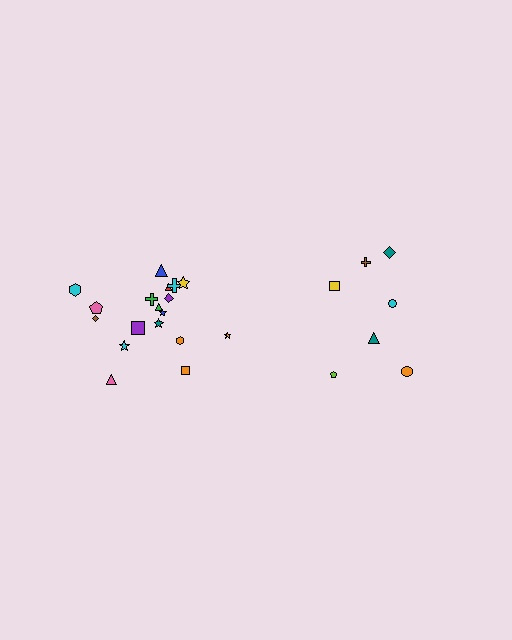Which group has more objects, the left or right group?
The left group.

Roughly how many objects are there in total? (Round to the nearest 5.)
Roughly 25 objects in total.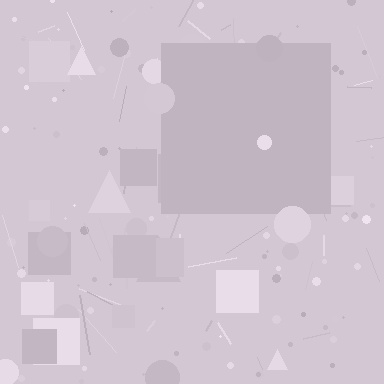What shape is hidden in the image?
A square is hidden in the image.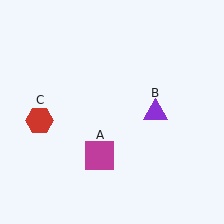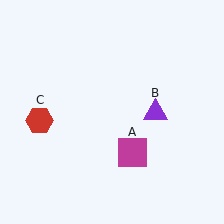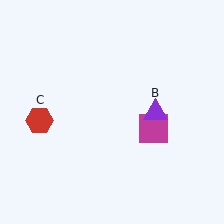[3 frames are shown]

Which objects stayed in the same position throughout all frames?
Purple triangle (object B) and red hexagon (object C) remained stationary.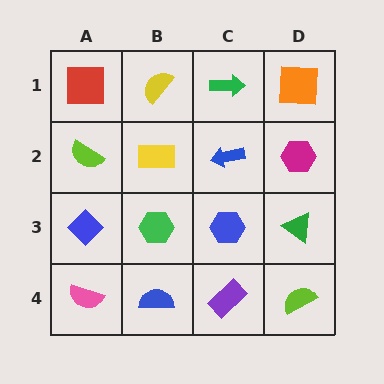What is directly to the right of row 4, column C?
A lime semicircle.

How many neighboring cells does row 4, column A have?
2.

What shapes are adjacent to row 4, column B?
A green hexagon (row 3, column B), a pink semicircle (row 4, column A), a purple rectangle (row 4, column C).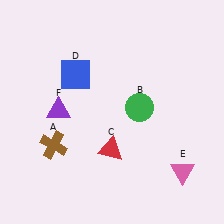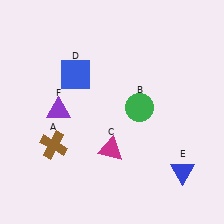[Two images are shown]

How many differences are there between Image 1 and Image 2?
There are 2 differences between the two images.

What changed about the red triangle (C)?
In Image 1, C is red. In Image 2, it changed to magenta.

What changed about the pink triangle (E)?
In Image 1, E is pink. In Image 2, it changed to blue.